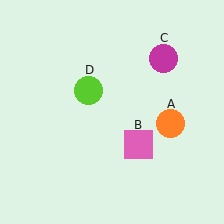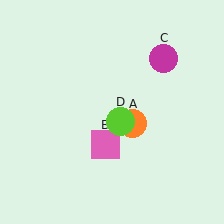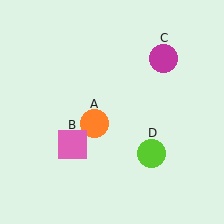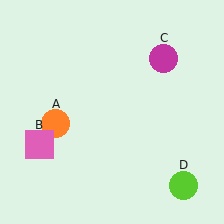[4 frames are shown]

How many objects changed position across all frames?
3 objects changed position: orange circle (object A), pink square (object B), lime circle (object D).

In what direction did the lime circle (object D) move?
The lime circle (object D) moved down and to the right.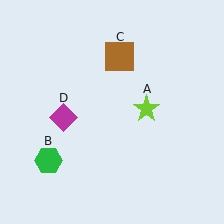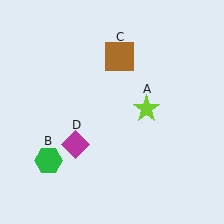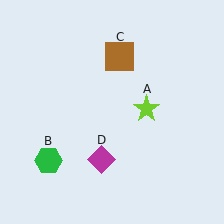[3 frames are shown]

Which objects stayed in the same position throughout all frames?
Lime star (object A) and green hexagon (object B) and brown square (object C) remained stationary.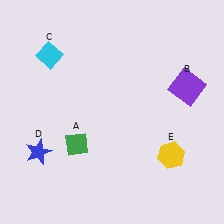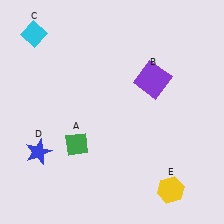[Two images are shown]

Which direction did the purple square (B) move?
The purple square (B) moved left.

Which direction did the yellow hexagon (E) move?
The yellow hexagon (E) moved down.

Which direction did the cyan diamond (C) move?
The cyan diamond (C) moved up.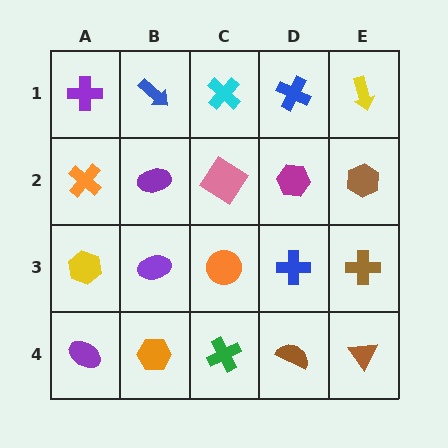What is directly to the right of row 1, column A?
A blue arrow.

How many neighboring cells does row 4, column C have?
3.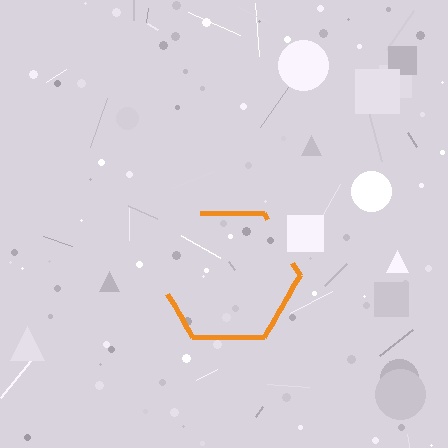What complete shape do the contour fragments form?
The contour fragments form a hexagon.